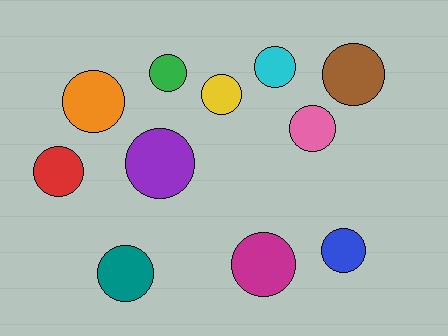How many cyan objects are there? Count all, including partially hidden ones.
There is 1 cyan object.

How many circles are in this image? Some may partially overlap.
There are 11 circles.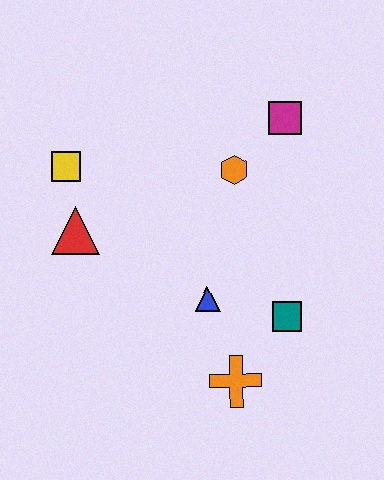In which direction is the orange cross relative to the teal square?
The orange cross is below the teal square.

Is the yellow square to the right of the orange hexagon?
No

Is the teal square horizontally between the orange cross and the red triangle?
No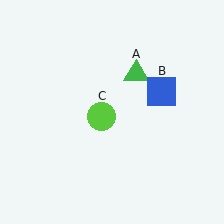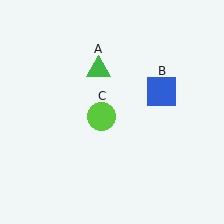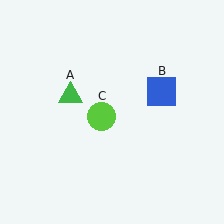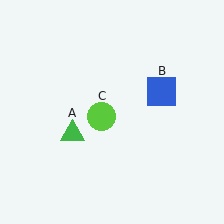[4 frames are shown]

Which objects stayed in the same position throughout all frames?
Blue square (object B) and lime circle (object C) remained stationary.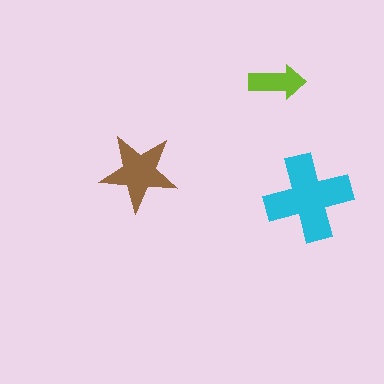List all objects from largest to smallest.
The cyan cross, the brown star, the lime arrow.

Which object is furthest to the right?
The cyan cross is rightmost.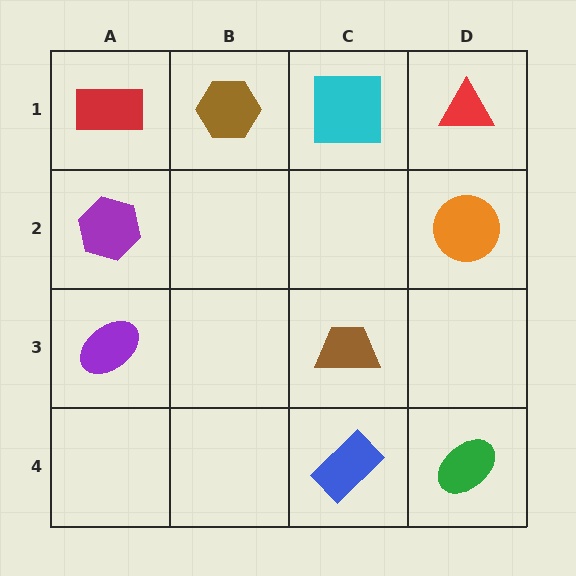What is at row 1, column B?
A brown hexagon.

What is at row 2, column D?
An orange circle.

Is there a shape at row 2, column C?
No, that cell is empty.